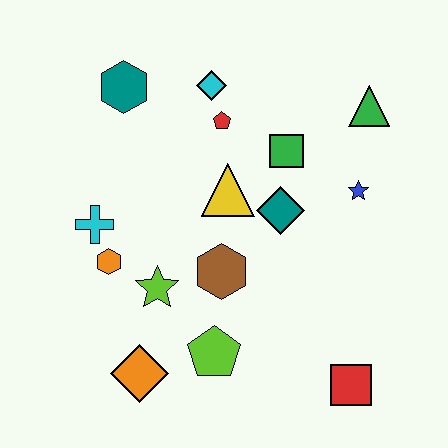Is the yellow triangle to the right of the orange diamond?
Yes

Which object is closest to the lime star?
The orange hexagon is closest to the lime star.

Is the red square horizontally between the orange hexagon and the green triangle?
Yes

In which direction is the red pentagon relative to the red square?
The red pentagon is above the red square.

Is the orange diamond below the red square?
No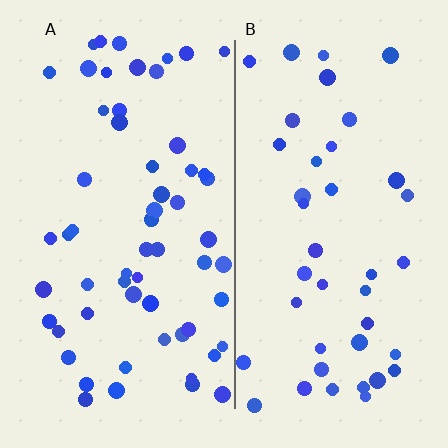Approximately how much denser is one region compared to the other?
Approximately 1.4× — region A over region B.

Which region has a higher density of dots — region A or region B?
A (the left).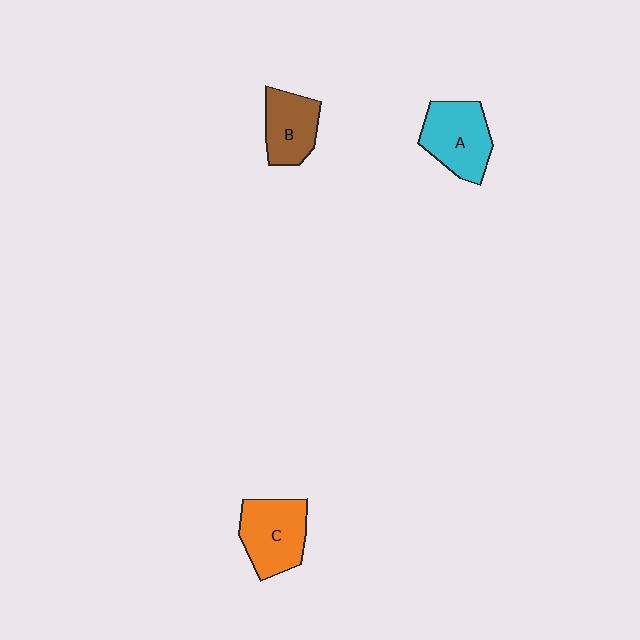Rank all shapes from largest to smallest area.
From largest to smallest: C (orange), A (cyan), B (brown).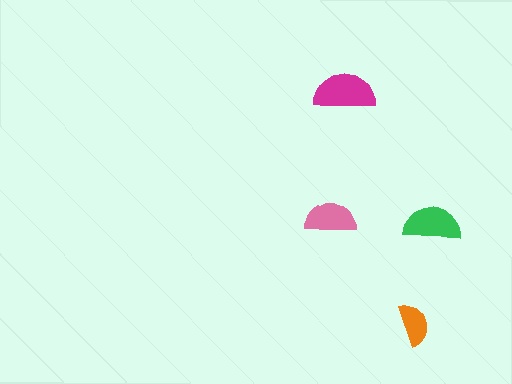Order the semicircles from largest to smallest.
the magenta one, the green one, the pink one, the orange one.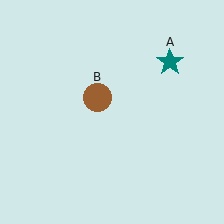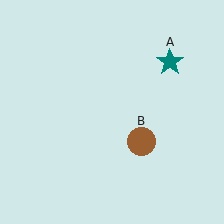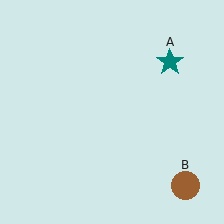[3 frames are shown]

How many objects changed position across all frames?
1 object changed position: brown circle (object B).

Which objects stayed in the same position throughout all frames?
Teal star (object A) remained stationary.